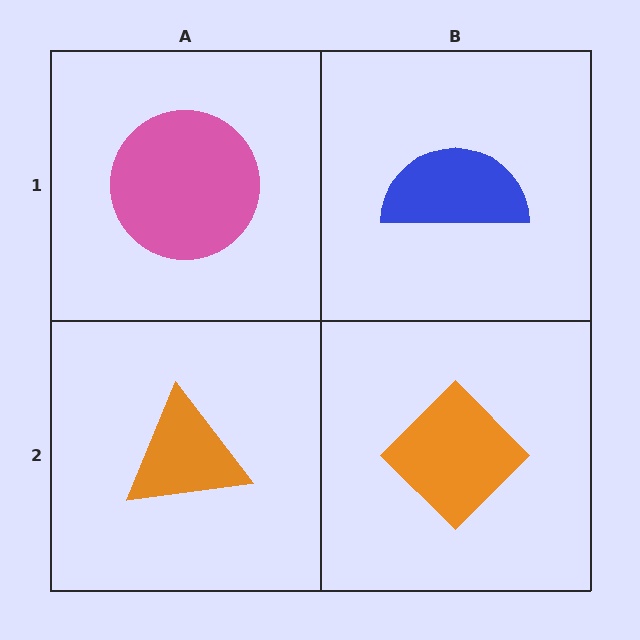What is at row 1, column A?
A pink circle.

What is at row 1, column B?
A blue semicircle.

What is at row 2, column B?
An orange diamond.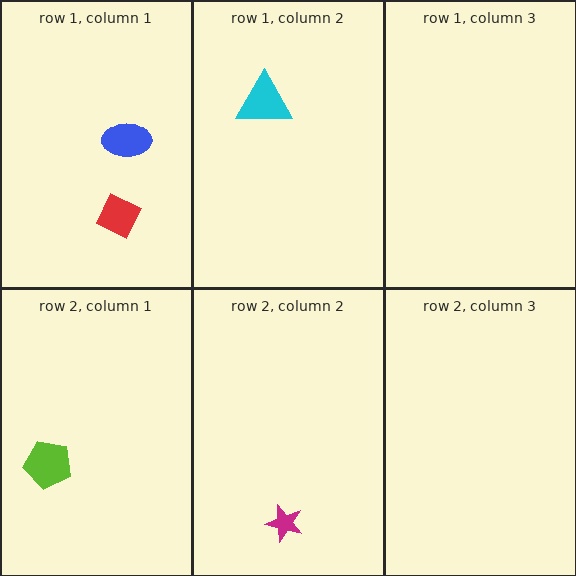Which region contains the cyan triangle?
The row 1, column 2 region.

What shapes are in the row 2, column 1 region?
The lime pentagon.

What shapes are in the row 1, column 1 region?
The red diamond, the blue ellipse.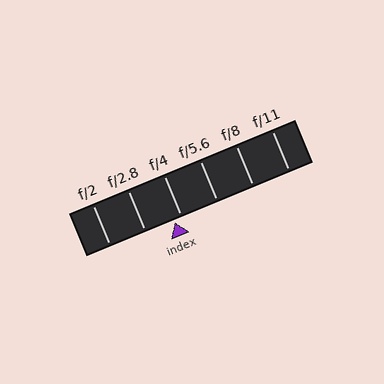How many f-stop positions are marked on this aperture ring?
There are 6 f-stop positions marked.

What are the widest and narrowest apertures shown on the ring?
The widest aperture shown is f/2 and the narrowest is f/11.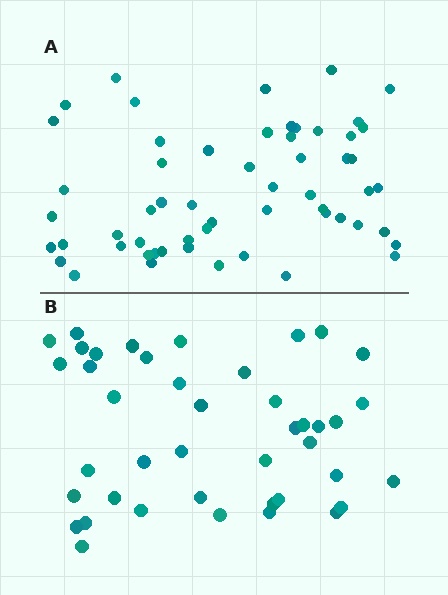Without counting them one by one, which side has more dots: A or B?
Region A (the top region) has more dots.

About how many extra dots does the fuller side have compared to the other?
Region A has approximately 15 more dots than region B.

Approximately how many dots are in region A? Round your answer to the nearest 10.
About 60 dots. (The exact count is 57, which rounds to 60.)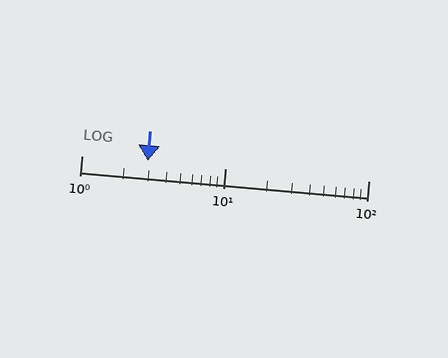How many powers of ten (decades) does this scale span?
The scale spans 2 decades, from 1 to 100.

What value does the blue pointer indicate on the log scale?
The pointer indicates approximately 2.9.